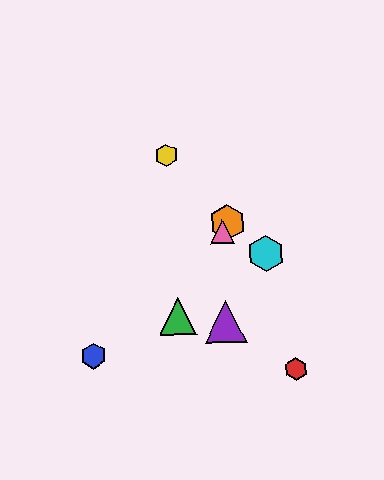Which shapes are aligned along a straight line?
The green triangle, the orange hexagon, the pink triangle are aligned along a straight line.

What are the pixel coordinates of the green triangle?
The green triangle is at (178, 317).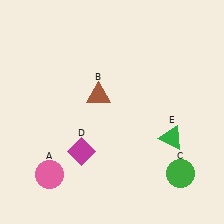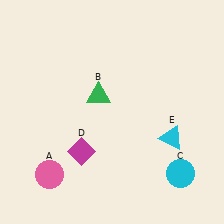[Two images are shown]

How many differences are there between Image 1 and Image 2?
There are 3 differences between the two images.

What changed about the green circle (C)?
In Image 1, C is green. In Image 2, it changed to cyan.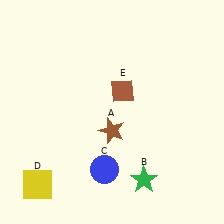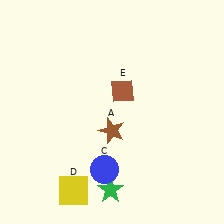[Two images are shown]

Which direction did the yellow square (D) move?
The yellow square (D) moved right.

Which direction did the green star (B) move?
The green star (B) moved left.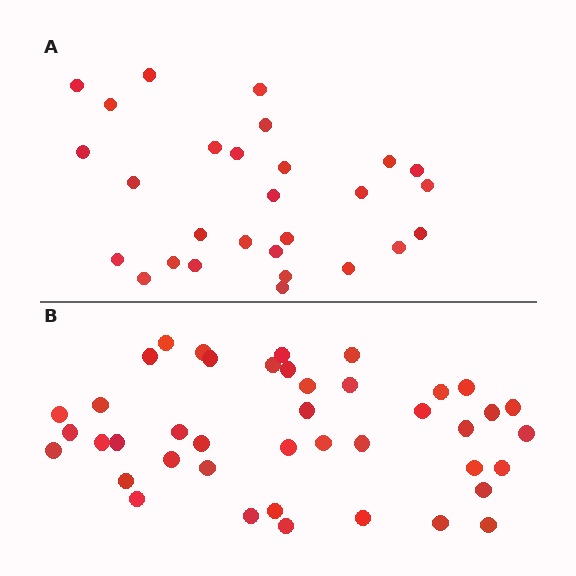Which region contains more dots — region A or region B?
Region B (the bottom region) has more dots.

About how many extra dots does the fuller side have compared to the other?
Region B has approximately 15 more dots than region A.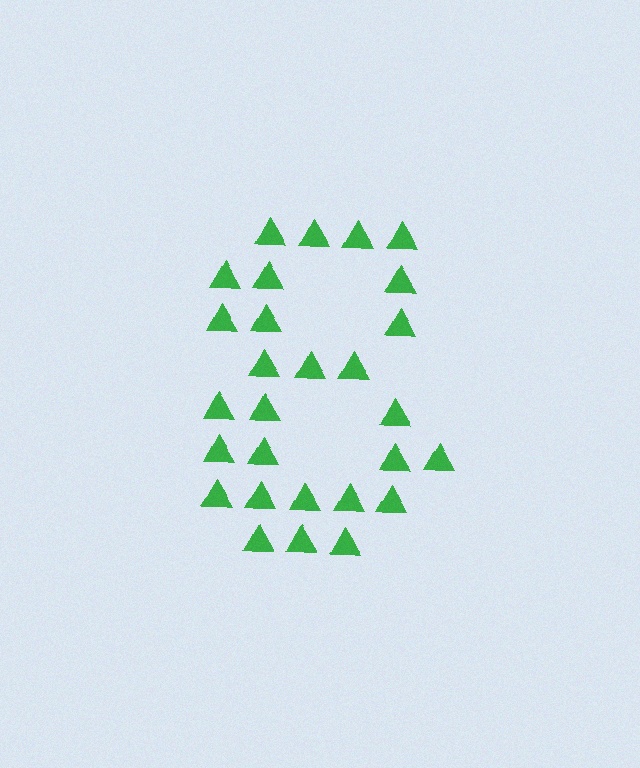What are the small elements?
The small elements are triangles.